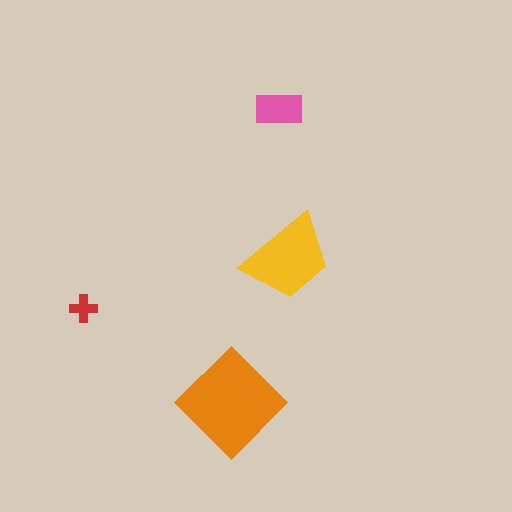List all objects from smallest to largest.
The red cross, the pink rectangle, the yellow trapezoid, the orange diamond.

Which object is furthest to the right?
The yellow trapezoid is rightmost.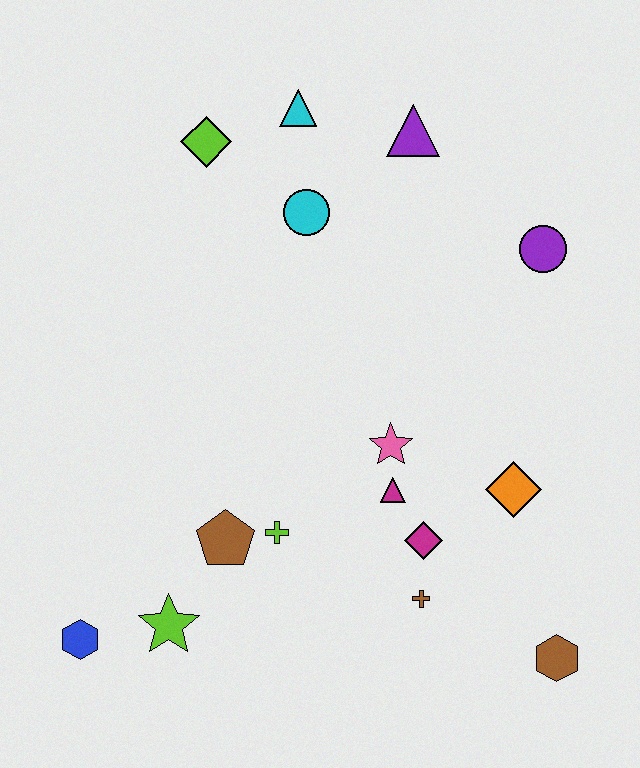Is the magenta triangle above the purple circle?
No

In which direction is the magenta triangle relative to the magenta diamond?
The magenta triangle is above the magenta diamond.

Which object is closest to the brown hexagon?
The brown cross is closest to the brown hexagon.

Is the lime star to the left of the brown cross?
Yes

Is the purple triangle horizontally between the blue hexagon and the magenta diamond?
Yes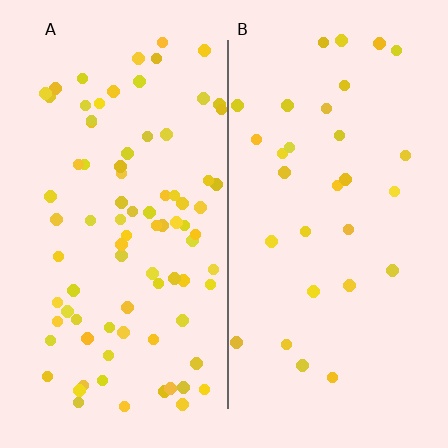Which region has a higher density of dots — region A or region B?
A (the left).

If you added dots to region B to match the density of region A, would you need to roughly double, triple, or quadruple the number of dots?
Approximately triple.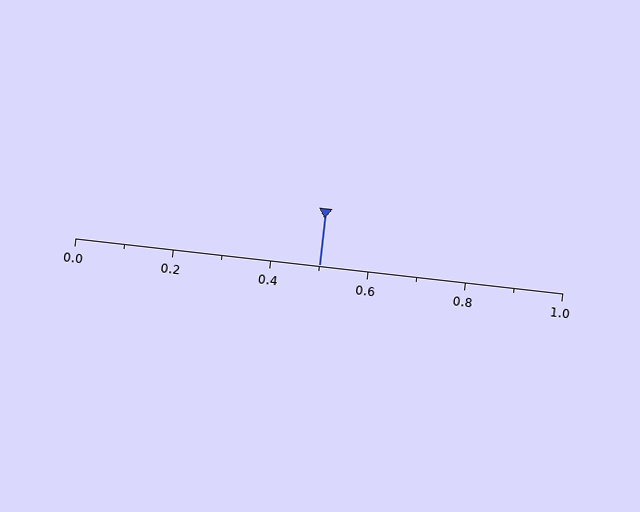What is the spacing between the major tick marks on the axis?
The major ticks are spaced 0.2 apart.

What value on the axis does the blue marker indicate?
The marker indicates approximately 0.5.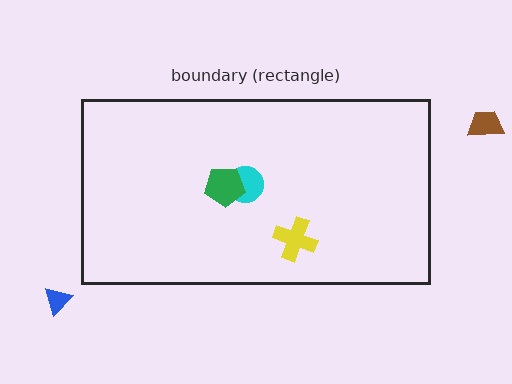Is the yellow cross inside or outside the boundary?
Inside.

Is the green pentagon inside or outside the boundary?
Inside.